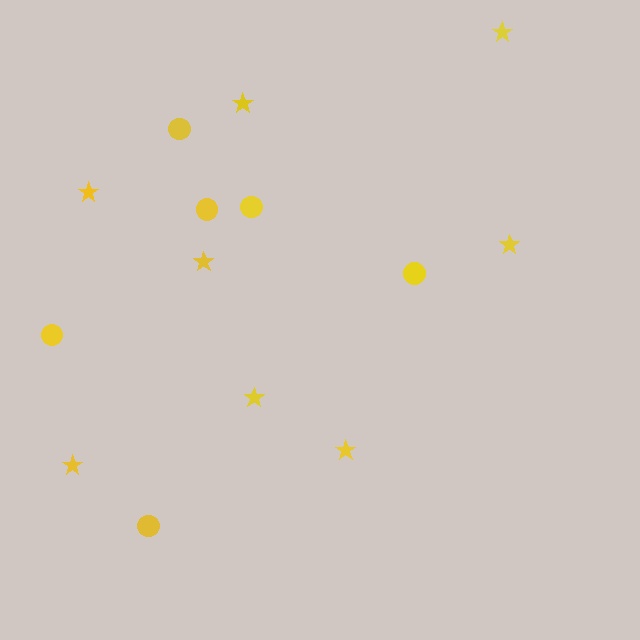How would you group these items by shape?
There are 2 groups: one group of stars (8) and one group of circles (6).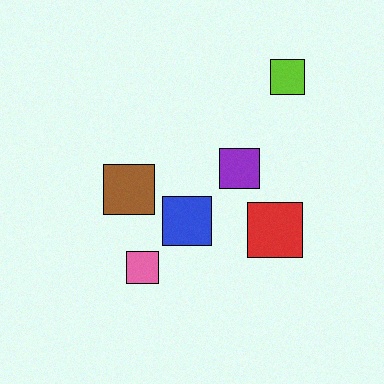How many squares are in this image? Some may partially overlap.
There are 6 squares.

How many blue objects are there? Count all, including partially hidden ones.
There is 1 blue object.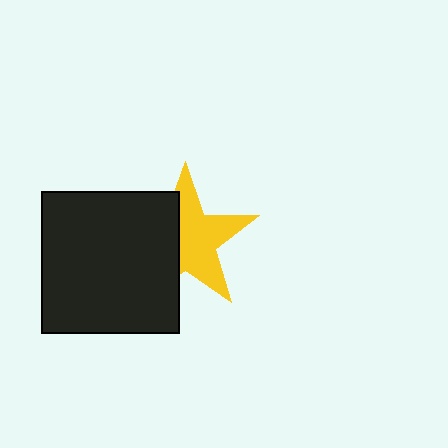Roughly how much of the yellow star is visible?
About half of it is visible (roughly 59%).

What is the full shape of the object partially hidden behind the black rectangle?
The partially hidden object is a yellow star.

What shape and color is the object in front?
The object in front is a black rectangle.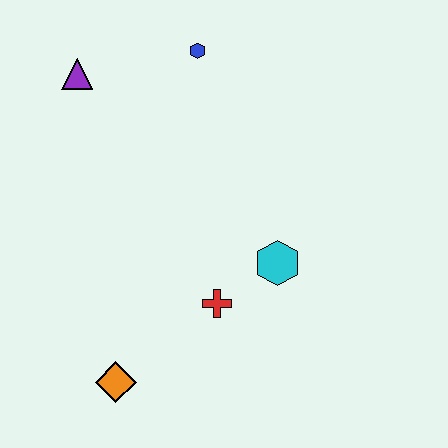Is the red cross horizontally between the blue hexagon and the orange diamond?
No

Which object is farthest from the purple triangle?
The orange diamond is farthest from the purple triangle.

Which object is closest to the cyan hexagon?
The red cross is closest to the cyan hexagon.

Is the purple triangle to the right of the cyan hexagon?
No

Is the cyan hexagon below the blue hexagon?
Yes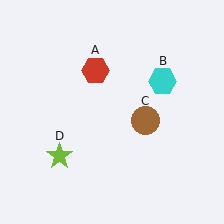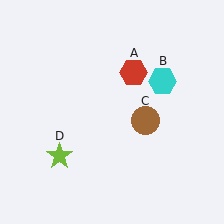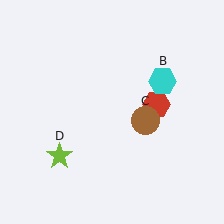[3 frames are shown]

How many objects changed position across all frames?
1 object changed position: red hexagon (object A).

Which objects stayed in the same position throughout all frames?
Cyan hexagon (object B) and brown circle (object C) and lime star (object D) remained stationary.